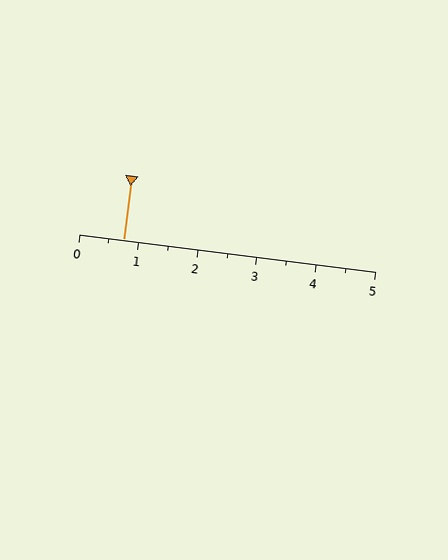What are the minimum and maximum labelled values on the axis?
The axis runs from 0 to 5.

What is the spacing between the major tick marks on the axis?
The major ticks are spaced 1 apart.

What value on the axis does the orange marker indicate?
The marker indicates approximately 0.8.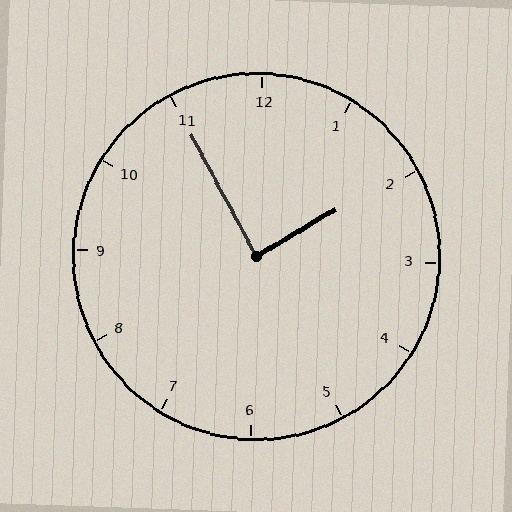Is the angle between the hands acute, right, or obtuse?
It is right.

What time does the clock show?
1:55.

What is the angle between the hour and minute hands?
Approximately 88 degrees.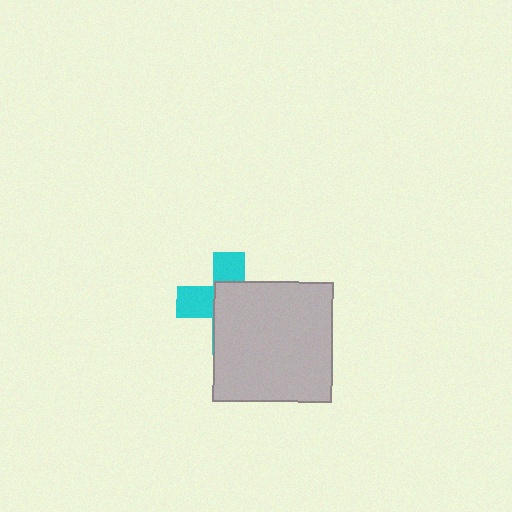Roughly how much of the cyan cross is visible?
A small part of it is visible (roughly 38%).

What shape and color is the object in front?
The object in front is a light gray square.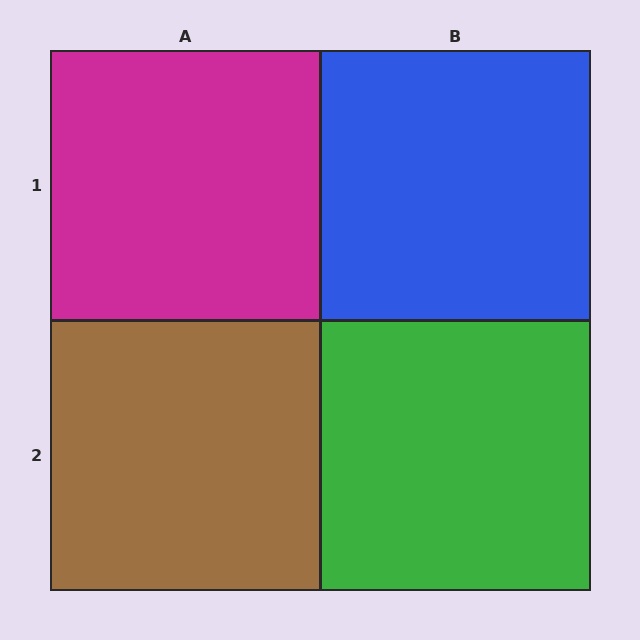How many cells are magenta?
1 cell is magenta.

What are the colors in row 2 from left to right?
Brown, green.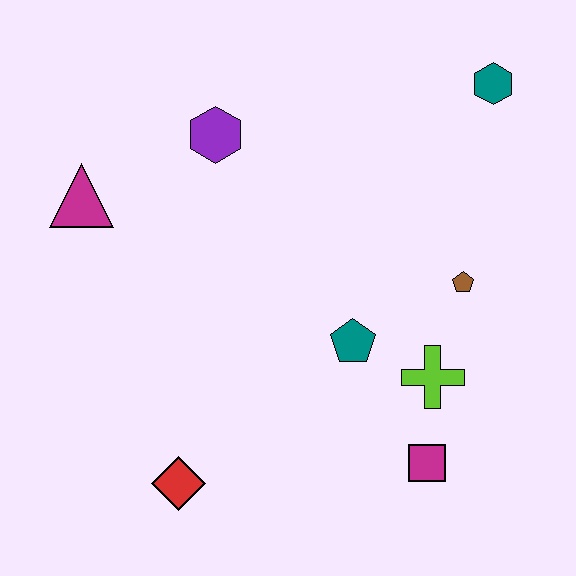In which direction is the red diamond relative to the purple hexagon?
The red diamond is below the purple hexagon.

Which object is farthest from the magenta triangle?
The magenta square is farthest from the magenta triangle.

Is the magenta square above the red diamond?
Yes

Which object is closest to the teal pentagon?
The lime cross is closest to the teal pentagon.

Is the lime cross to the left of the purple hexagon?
No